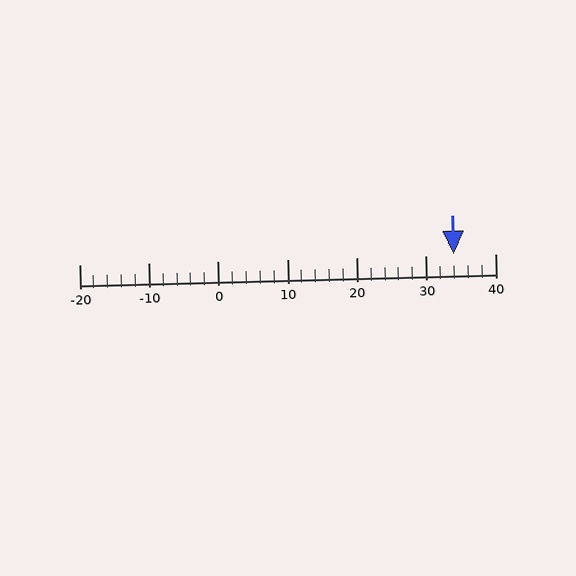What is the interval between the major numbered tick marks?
The major tick marks are spaced 10 units apart.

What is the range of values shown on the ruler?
The ruler shows values from -20 to 40.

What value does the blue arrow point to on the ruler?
The blue arrow points to approximately 34.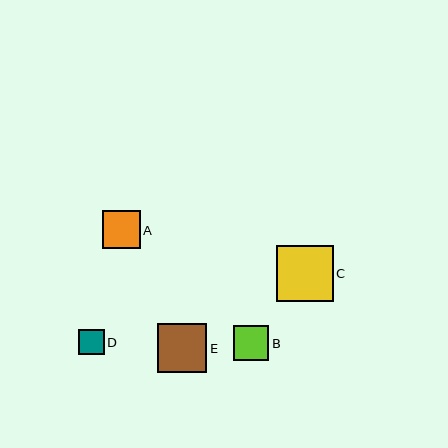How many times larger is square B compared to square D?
Square B is approximately 1.4 times the size of square D.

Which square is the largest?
Square C is the largest with a size of approximately 56 pixels.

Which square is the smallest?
Square D is the smallest with a size of approximately 25 pixels.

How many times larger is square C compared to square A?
Square C is approximately 1.5 times the size of square A.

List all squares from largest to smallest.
From largest to smallest: C, E, A, B, D.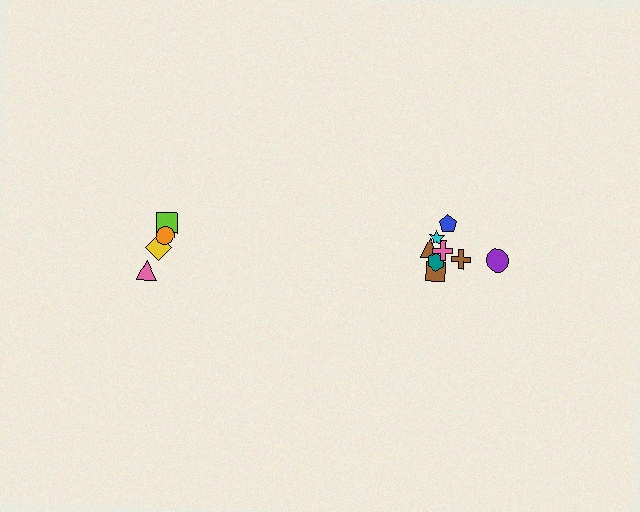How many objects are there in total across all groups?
There are 12 objects.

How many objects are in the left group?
There are 4 objects.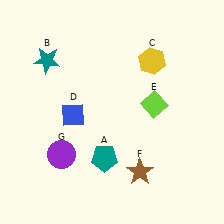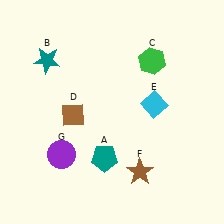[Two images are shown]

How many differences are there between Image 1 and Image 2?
There are 3 differences between the two images.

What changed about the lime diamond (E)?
In Image 1, E is lime. In Image 2, it changed to cyan.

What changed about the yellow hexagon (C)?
In Image 1, C is yellow. In Image 2, it changed to green.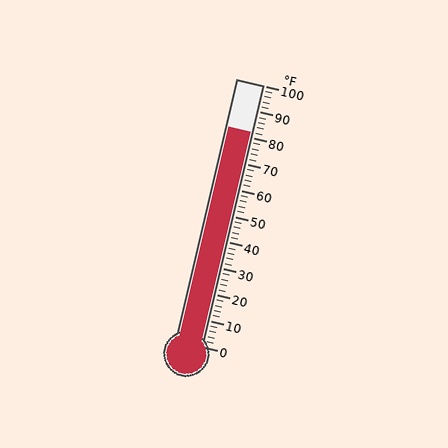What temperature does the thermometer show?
The thermometer shows approximately 82°F.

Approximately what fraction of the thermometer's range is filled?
The thermometer is filled to approximately 80% of its range.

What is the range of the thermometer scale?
The thermometer scale ranges from 0°F to 100°F.